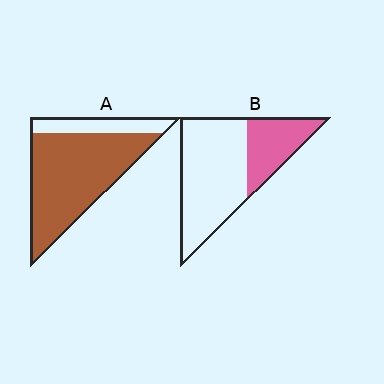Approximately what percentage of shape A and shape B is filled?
A is approximately 80% and B is approximately 30%.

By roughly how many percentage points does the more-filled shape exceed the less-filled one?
By roughly 50 percentage points (A over B).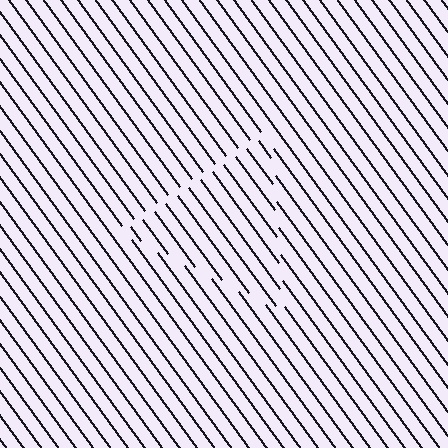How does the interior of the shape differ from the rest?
The interior of the shape contains the same grating, shifted by half a period — the contour is defined by the phase discontinuity where line-ends from the inner and outer gratings abut.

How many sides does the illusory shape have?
3 sides — the line-ends trace a triangle.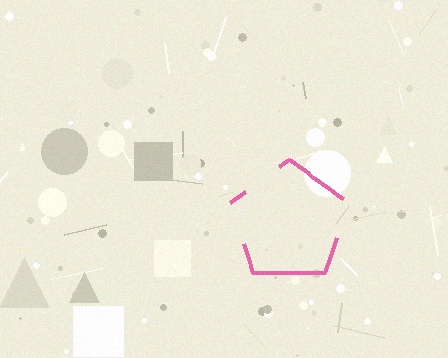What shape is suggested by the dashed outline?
The dashed outline suggests a pentagon.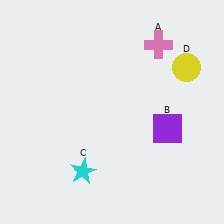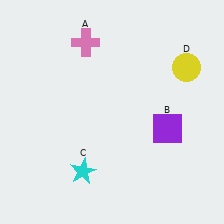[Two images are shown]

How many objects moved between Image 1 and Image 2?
1 object moved between the two images.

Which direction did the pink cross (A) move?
The pink cross (A) moved left.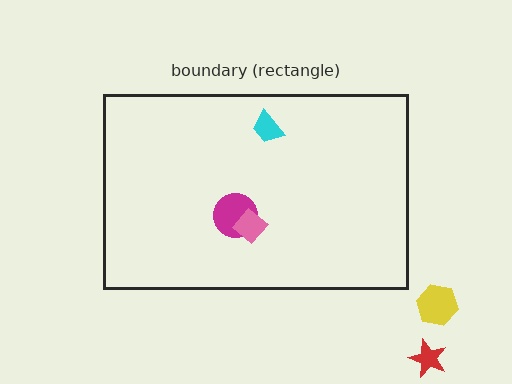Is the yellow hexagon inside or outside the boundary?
Outside.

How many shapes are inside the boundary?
3 inside, 2 outside.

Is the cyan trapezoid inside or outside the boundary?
Inside.